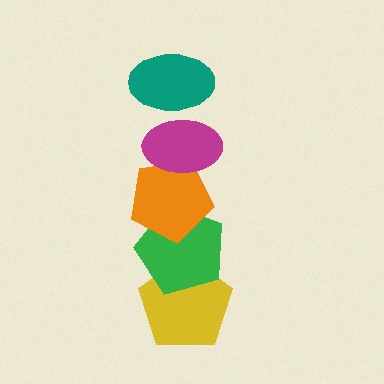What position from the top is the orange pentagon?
The orange pentagon is 3rd from the top.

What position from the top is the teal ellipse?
The teal ellipse is 1st from the top.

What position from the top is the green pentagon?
The green pentagon is 4th from the top.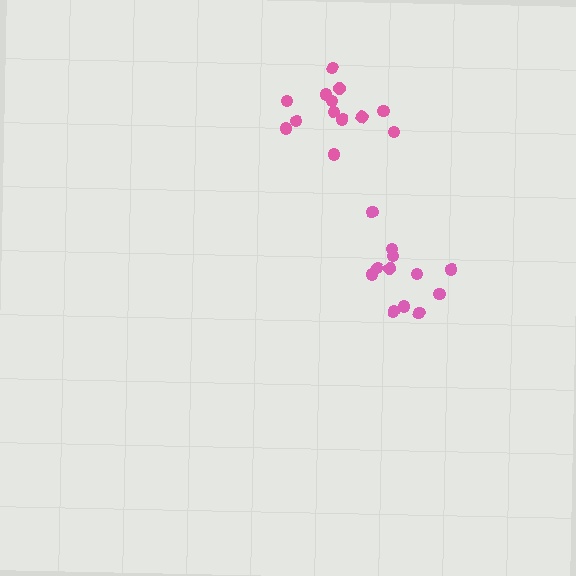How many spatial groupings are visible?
There are 2 spatial groupings.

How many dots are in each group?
Group 1: 12 dots, Group 2: 13 dots (25 total).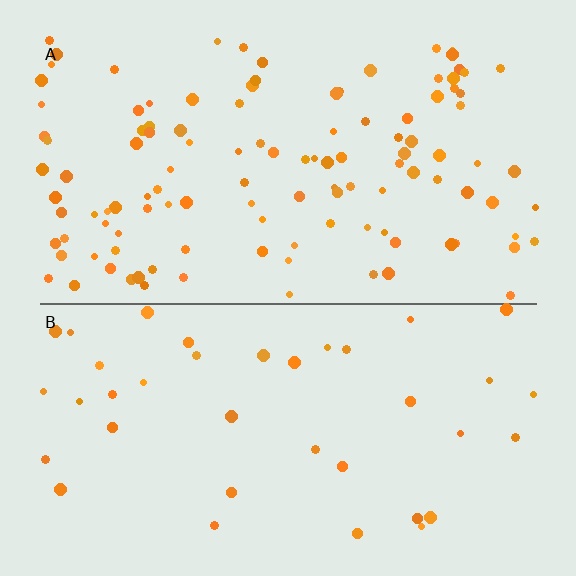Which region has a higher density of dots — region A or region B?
A (the top).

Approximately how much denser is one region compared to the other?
Approximately 3.0× — region A over region B.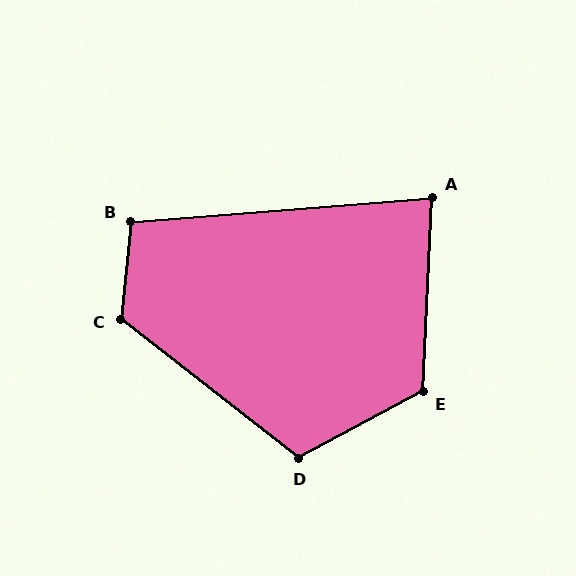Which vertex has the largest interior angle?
C, at approximately 122 degrees.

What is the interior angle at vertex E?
Approximately 121 degrees (obtuse).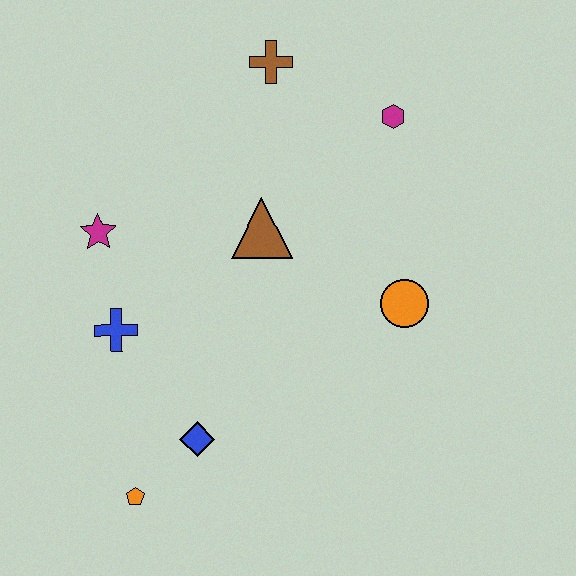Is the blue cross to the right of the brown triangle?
No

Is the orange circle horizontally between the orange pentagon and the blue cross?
No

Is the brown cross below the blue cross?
No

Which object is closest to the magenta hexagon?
The brown cross is closest to the magenta hexagon.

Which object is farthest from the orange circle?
The orange pentagon is farthest from the orange circle.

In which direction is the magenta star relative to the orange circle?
The magenta star is to the left of the orange circle.